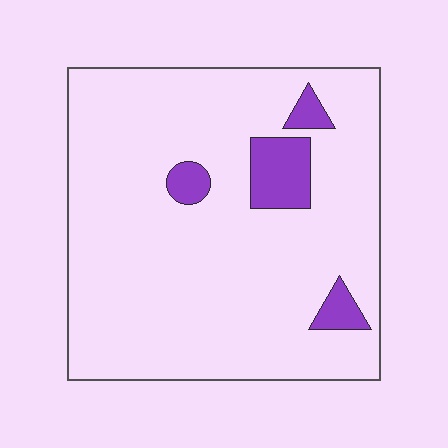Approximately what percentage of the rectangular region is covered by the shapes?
Approximately 10%.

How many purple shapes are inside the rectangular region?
4.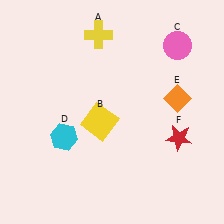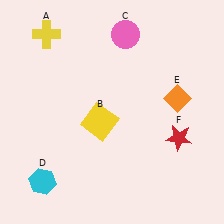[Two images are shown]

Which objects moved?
The objects that moved are: the yellow cross (A), the pink circle (C), the cyan hexagon (D).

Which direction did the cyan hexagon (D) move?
The cyan hexagon (D) moved down.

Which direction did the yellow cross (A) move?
The yellow cross (A) moved left.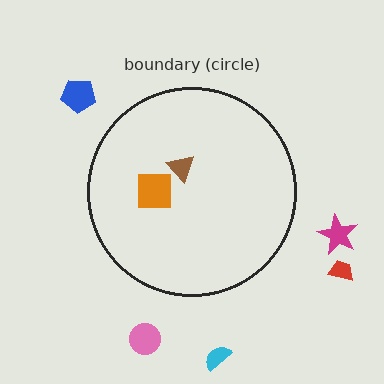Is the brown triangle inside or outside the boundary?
Inside.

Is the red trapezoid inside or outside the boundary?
Outside.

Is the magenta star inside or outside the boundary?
Outside.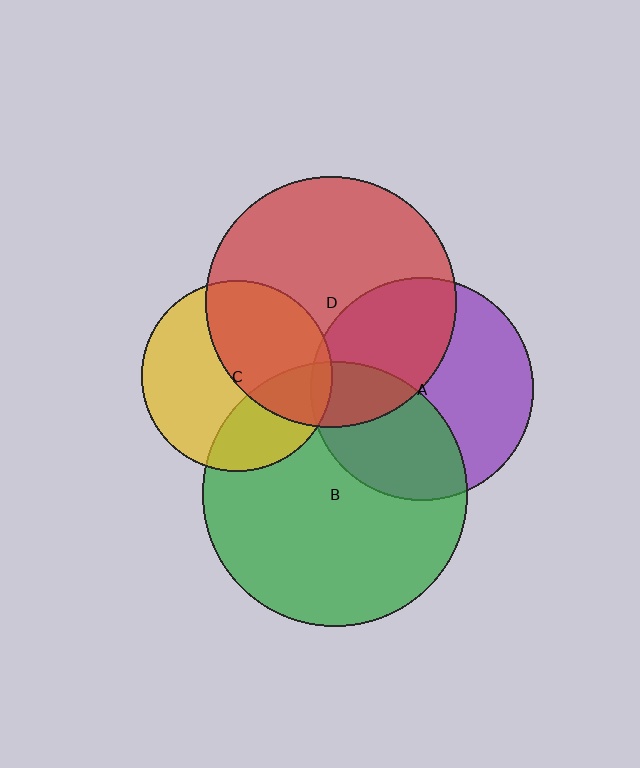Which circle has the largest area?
Circle B (green).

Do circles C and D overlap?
Yes.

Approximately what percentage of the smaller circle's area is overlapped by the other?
Approximately 45%.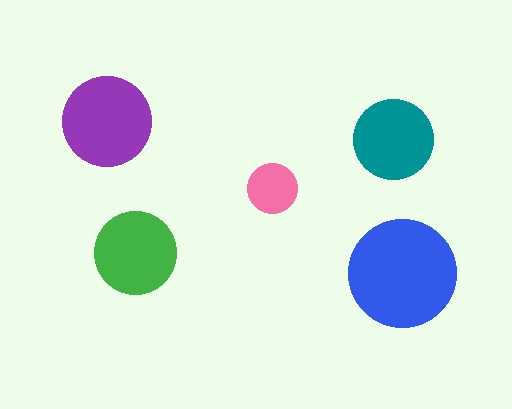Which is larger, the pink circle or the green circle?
The green one.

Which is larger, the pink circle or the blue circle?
The blue one.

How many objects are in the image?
There are 5 objects in the image.